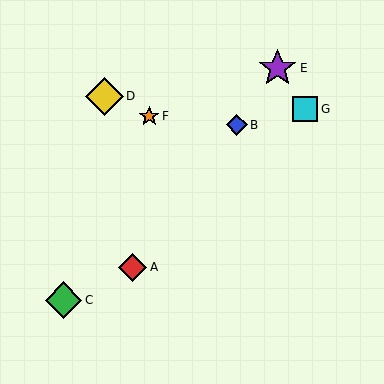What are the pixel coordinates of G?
Object G is at (305, 109).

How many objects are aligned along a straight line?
3 objects (A, B, E) are aligned along a straight line.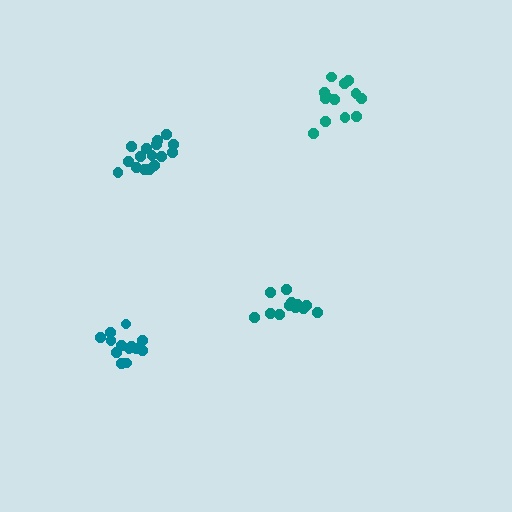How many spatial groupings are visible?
There are 4 spatial groupings.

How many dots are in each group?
Group 1: 14 dots, Group 2: 16 dots, Group 3: 13 dots, Group 4: 13 dots (56 total).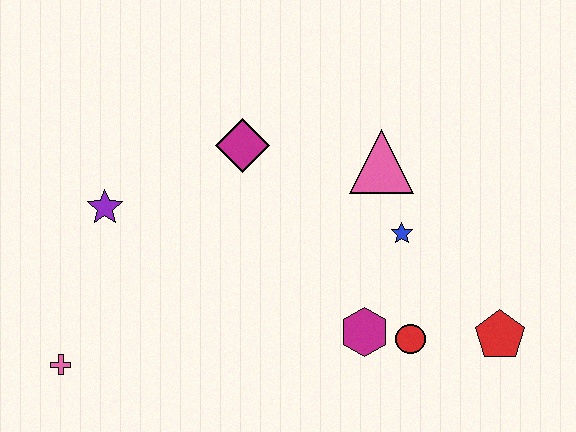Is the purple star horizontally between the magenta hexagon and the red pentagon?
No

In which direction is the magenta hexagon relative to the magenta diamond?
The magenta hexagon is below the magenta diamond.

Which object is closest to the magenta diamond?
The pink triangle is closest to the magenta diamond.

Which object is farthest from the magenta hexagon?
The pink cross is farthest from the magenta hexagon.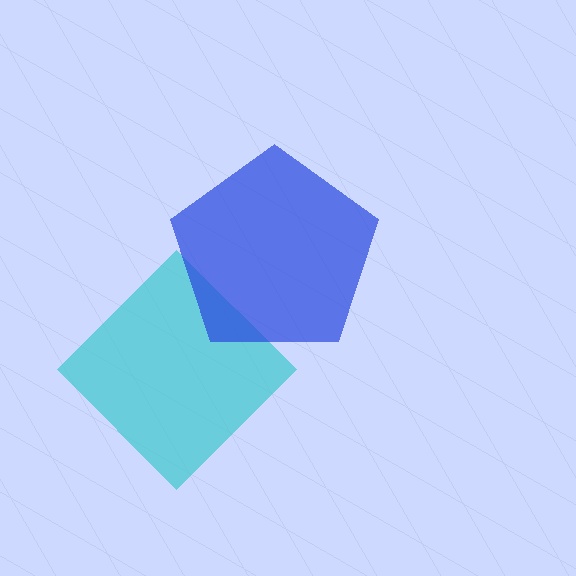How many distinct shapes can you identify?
There are 2 distinct shapes: a cyan diamond, a blue pentagon.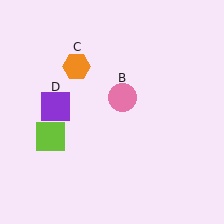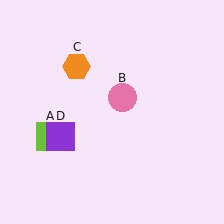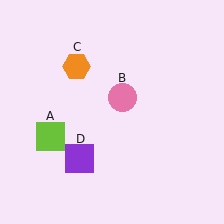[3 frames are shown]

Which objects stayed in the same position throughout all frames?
Lime square (object A) and pink circle (object B) and orange hexagon (object C) remained stationary.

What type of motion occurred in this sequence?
The purple square (object D) rotated counterclockwise around the center of the scene.